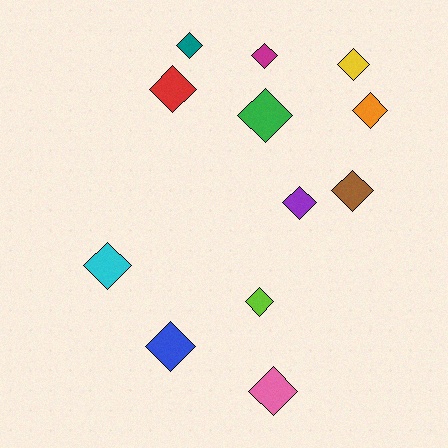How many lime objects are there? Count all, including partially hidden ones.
There is 1 lime object.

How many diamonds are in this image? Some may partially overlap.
There are 12 diamonds.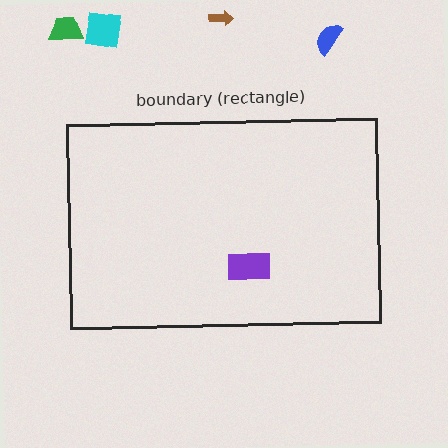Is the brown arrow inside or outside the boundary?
Outside.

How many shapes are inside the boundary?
1 inside, 4 outside.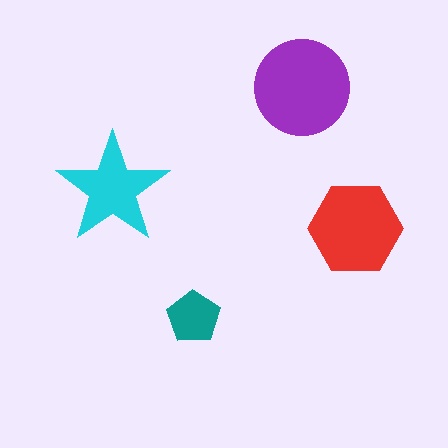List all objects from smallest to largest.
The teal pentagon, the cyan star, the red hexagon, the purple circle.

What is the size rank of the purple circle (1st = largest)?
1st.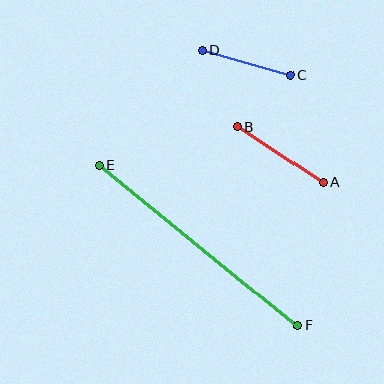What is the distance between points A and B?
The distance is approximately 103 pixels.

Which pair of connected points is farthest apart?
Points E and F are farthest apart.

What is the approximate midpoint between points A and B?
The midpoint is at approximately (280, 155) pixels.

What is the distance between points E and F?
The distance is approximately 255 pixels.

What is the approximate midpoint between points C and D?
The midpoint is at approximately (247, 63) pixels.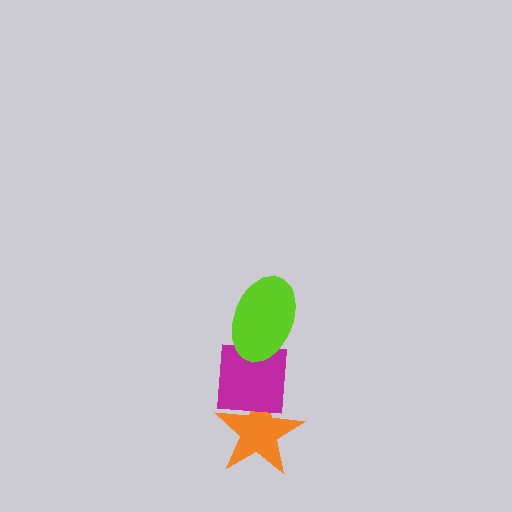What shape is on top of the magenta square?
The lime ellipse is on top of the magenta square.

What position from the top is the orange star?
The orange star is 3rd from the top.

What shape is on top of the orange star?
The magenta square is on top of the orange star.